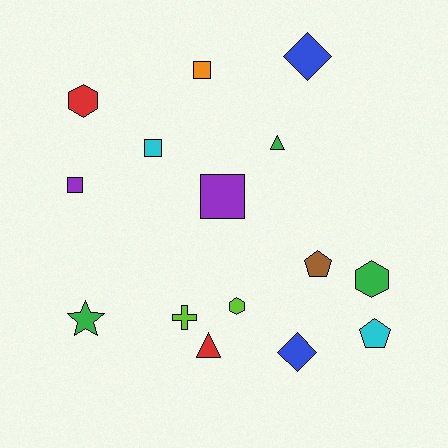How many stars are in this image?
There is 1 star.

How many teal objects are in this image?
There are no teal objects.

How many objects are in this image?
There are 15 objects.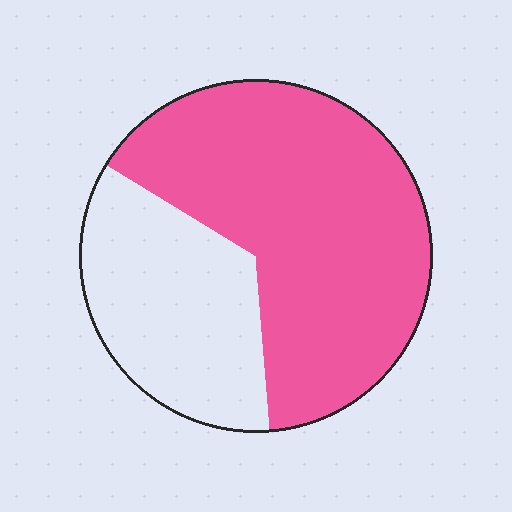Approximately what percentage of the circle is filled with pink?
Approximately 65%.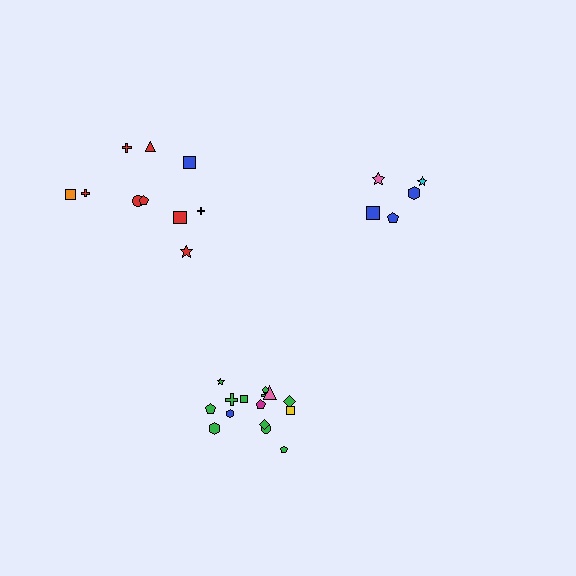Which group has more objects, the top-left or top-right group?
The top-left group.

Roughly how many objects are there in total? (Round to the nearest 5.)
Roughly 30 objects in total.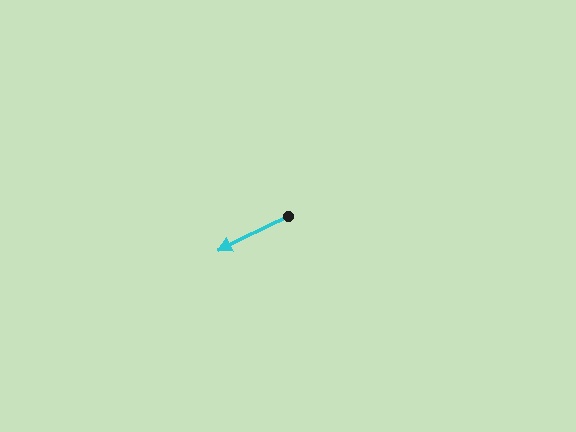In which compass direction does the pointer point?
Southwest.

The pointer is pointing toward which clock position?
Roughly 8 o'clock.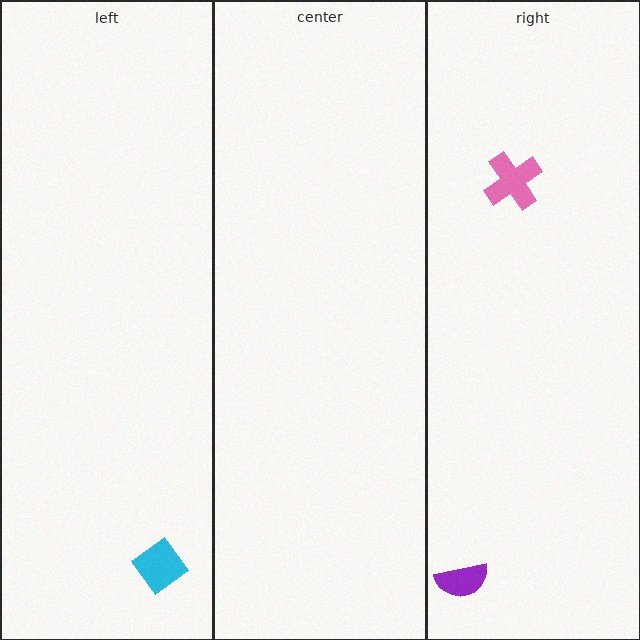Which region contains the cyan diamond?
The left region.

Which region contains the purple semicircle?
The right region.